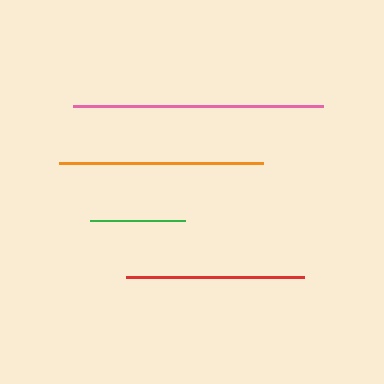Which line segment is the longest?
The pink line is the longest at approximately 250 pixels.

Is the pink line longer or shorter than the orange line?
The pink line is longer than the orange line.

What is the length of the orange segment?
The orange segment is approximately 204 pixels long.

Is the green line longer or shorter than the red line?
The red line is longer than the green line.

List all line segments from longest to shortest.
From longest to shortest: pink, orange, red, green.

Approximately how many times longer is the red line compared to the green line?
The red line is approximately 1.9 times the length of the green line.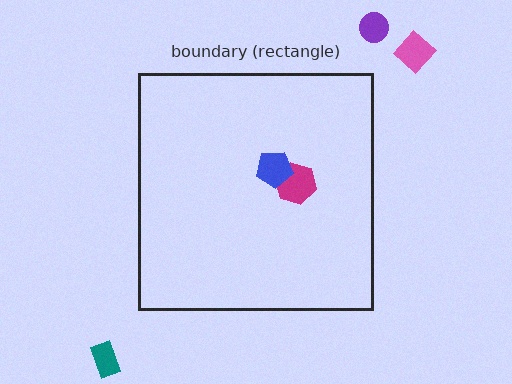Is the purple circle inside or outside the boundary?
Outside.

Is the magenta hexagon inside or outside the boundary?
Inside.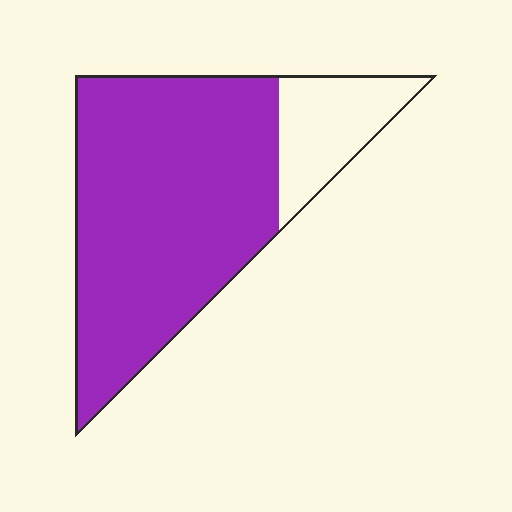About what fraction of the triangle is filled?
About four fifths (4/5).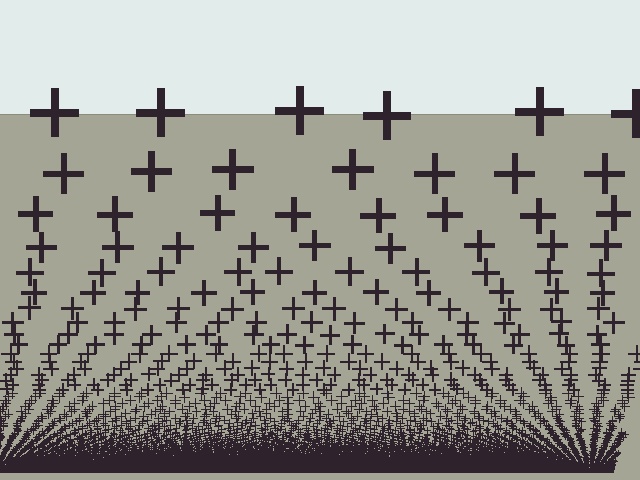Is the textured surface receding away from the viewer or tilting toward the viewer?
The surface appears to tilt toward the viewer. Texture elements get larger and sparser toward the top.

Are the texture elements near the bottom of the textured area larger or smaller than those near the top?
Smaller. The gradient is inverted — elements near the bottom are smaller and denser.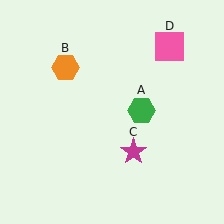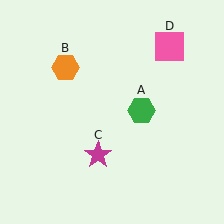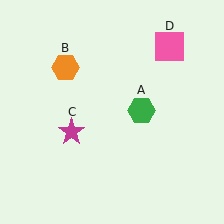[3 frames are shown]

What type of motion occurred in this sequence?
The magenta star (object C) rotated clockwise around the center of the scene.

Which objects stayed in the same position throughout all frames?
Green hexagon (object A) and orange hexagon (object B) and pink square (object D) remained stationary.